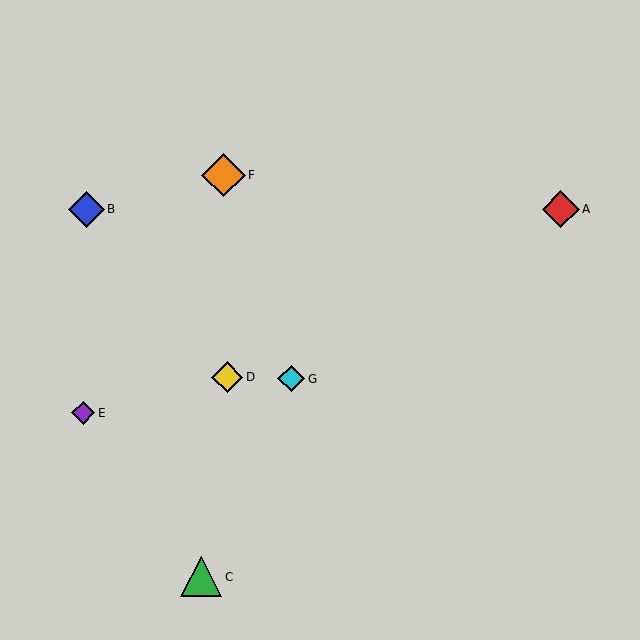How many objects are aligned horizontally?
2 objects (A, B) are aligned horizontally.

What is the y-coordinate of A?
Object A is at y≈209.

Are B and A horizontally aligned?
Yes, both are at y≈209.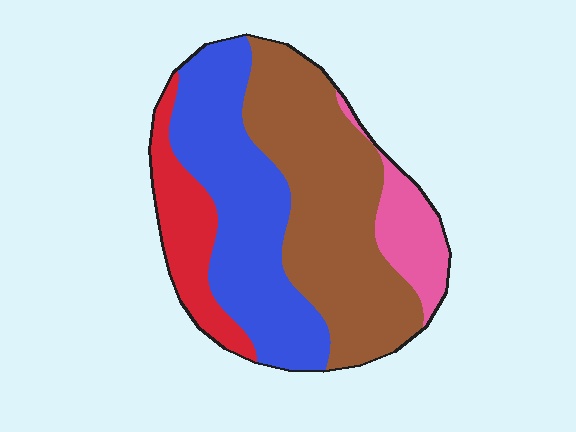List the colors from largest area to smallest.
From largest to smallest: brown, blue, red, pink.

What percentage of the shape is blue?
Blue takes up about one third (1/3) of the shape.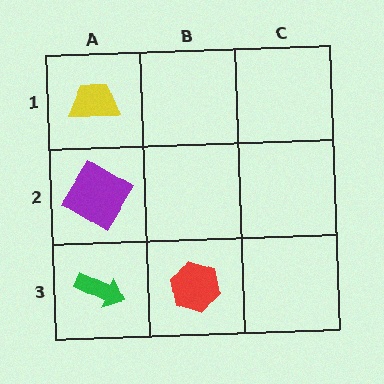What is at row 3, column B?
A red hexagon.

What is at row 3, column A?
A green arrow.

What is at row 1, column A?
A yellow trapezoid.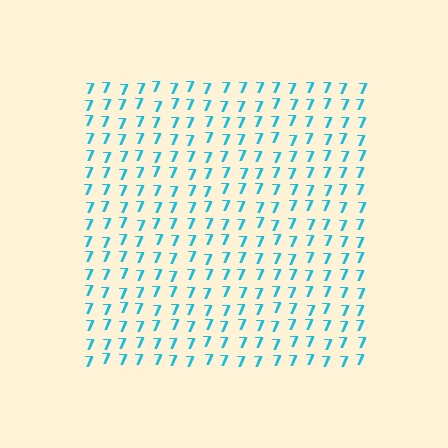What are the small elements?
The small elements are digit 7's.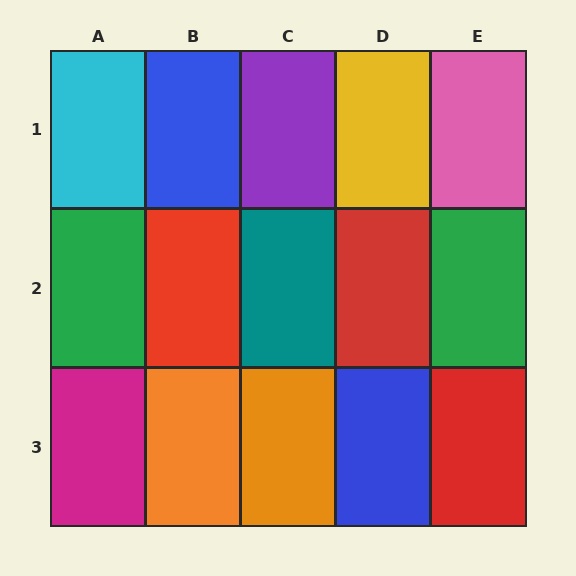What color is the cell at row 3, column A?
Magenta.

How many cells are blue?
2 cells are blue.